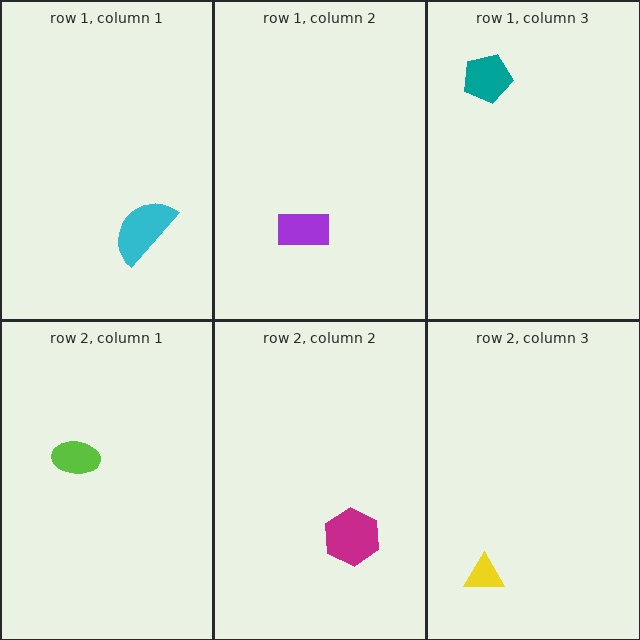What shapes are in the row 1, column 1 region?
The cyan semicircle.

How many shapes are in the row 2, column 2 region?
1.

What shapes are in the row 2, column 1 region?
The lime ellipse.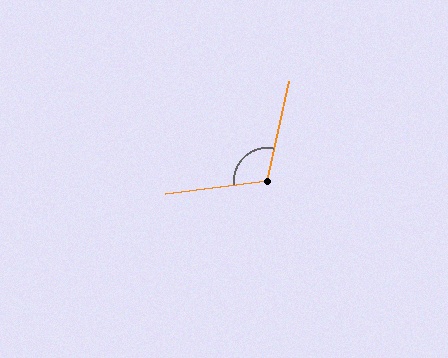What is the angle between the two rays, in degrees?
Approximately 110 degrees.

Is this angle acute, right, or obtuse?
It is obtuse.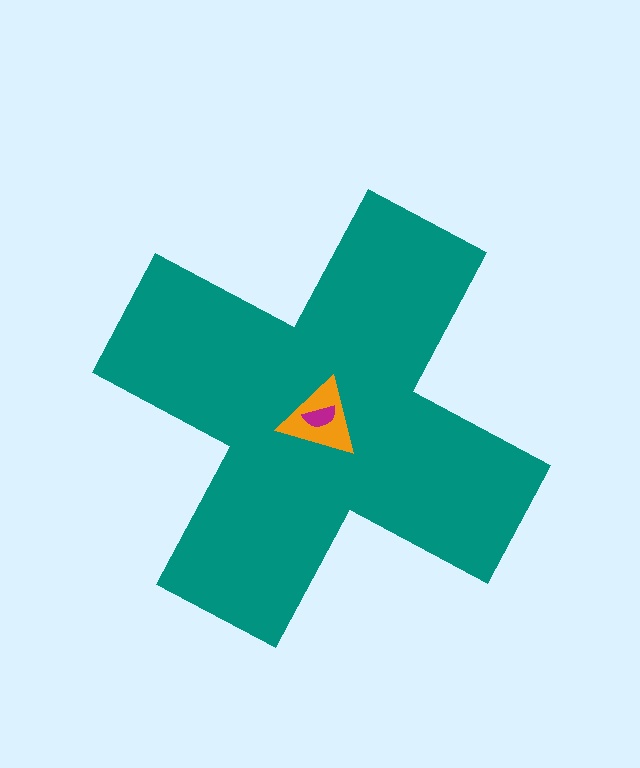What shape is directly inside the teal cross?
The orange triangle.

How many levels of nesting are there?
3.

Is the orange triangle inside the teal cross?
Yes.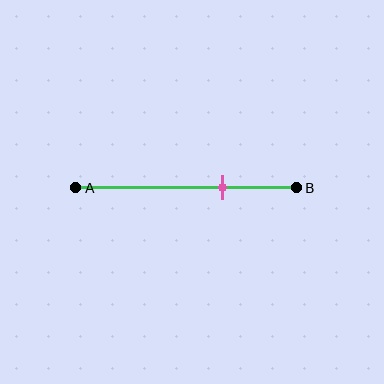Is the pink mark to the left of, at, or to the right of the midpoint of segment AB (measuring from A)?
The pink mark is to the right of the midpoint of segment AB.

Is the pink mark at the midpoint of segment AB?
No, the mark is at about 65% from A, not at the 50% midpoint.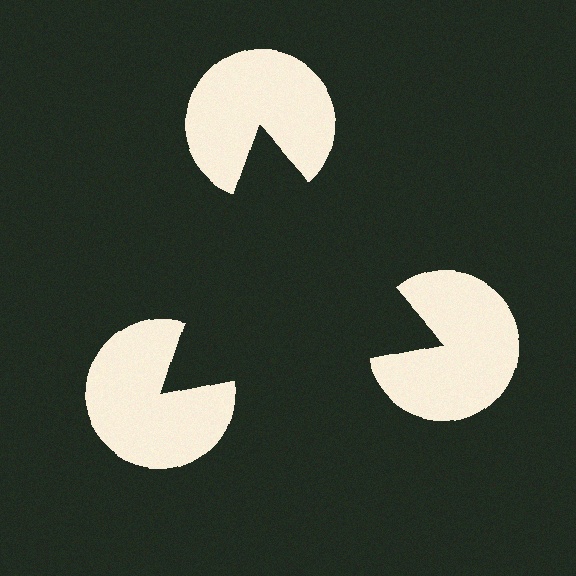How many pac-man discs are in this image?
There are 3 — one at each vertex of the illusory triangle.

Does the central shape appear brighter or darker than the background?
It typically appears slightly darker than the background, even though no actual brightness change is drawn.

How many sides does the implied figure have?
3 sides.